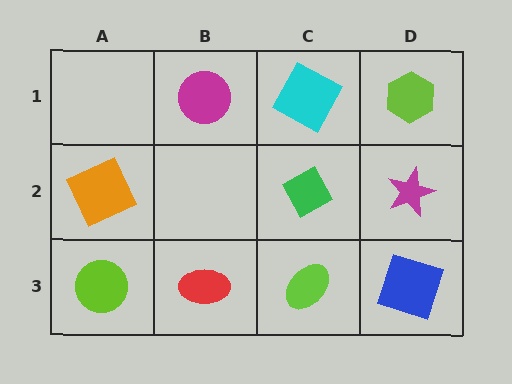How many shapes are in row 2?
3 shapes.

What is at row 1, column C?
A cyan square.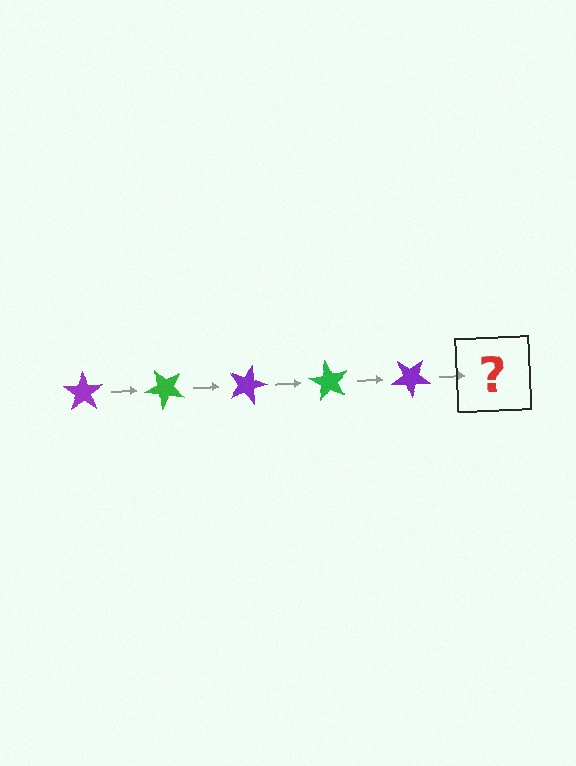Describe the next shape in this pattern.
It should be a green star, rotated 225 degrees from the start.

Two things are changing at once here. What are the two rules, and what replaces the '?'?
The two rules are that it rotates 45 degrees each step and the color cycles through purple and green. The '?' should be a green star, rotated 225 degrees from the start.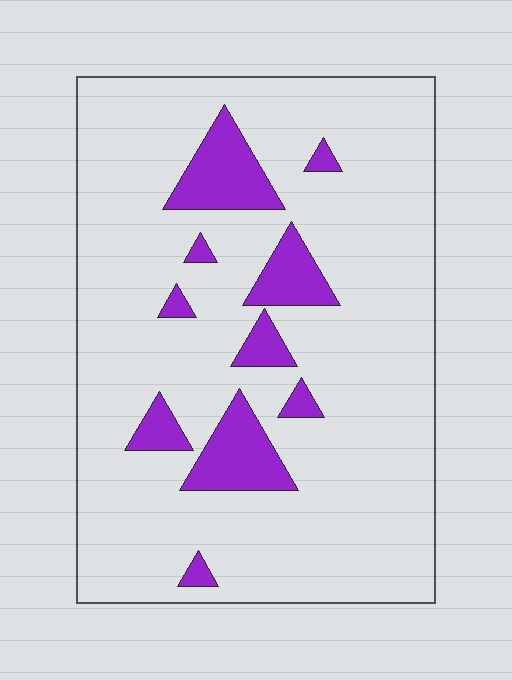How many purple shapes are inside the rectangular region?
10.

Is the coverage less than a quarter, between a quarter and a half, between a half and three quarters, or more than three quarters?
Less than a quarter.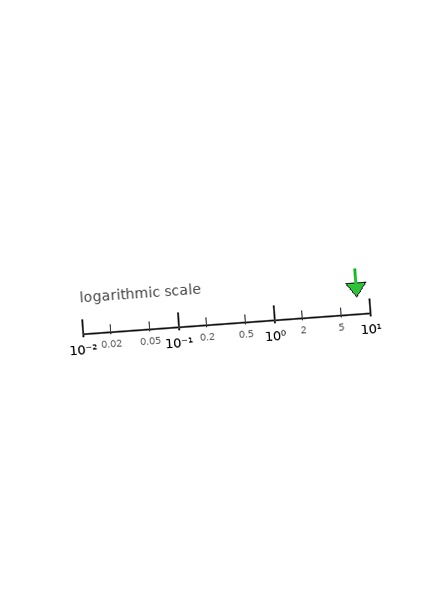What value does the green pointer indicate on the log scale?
The pointer indicates approximately 7.5.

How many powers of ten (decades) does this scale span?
The scale spans 3 decades, from 0.01 to 10.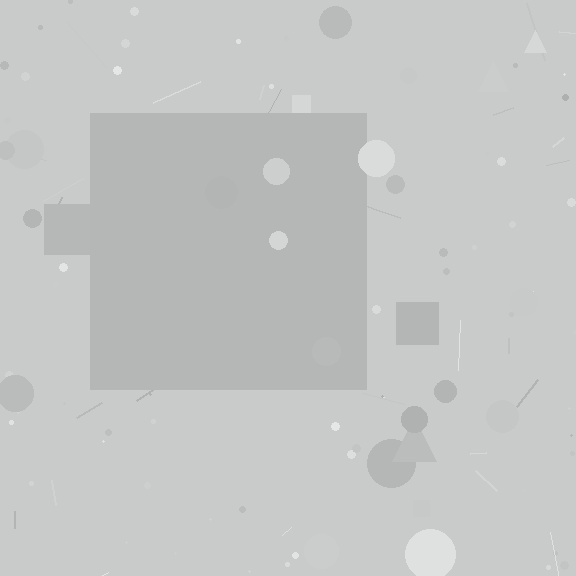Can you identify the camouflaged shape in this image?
The camouflaged shape is a square.